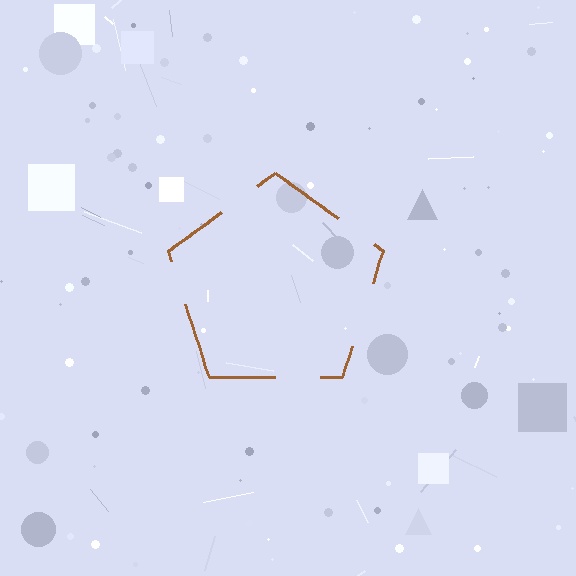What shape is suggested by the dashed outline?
The dashed outline suggests a pentagon.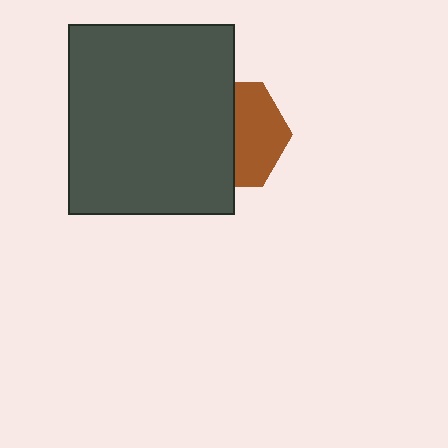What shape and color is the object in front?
The object in front is a dark gray rectangle.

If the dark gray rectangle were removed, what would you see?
You would see the complete brown hexagon.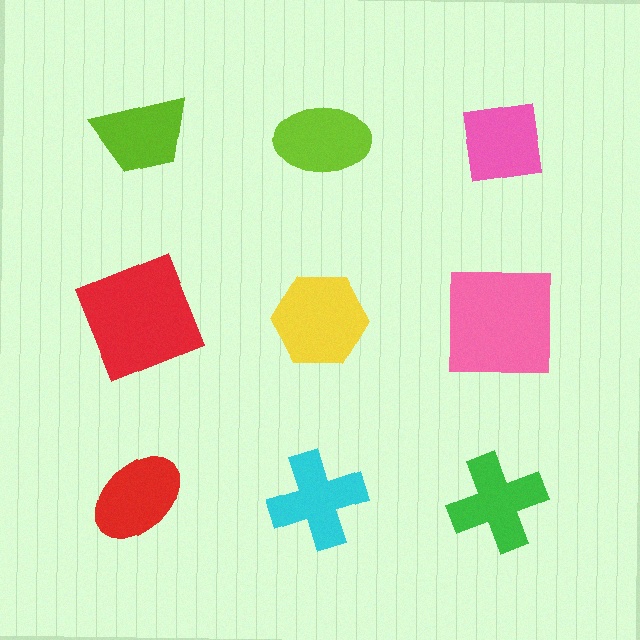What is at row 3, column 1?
A red ellipse.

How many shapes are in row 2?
3 shapes.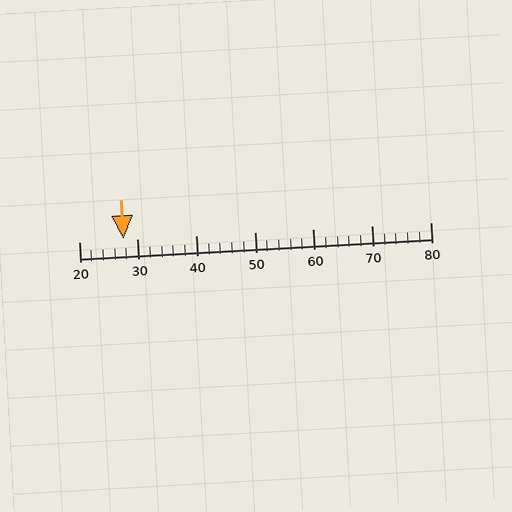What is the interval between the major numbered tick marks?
The major tick marks are spaced 10 units apart.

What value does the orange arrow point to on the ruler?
The orange arrow points to approximately 28.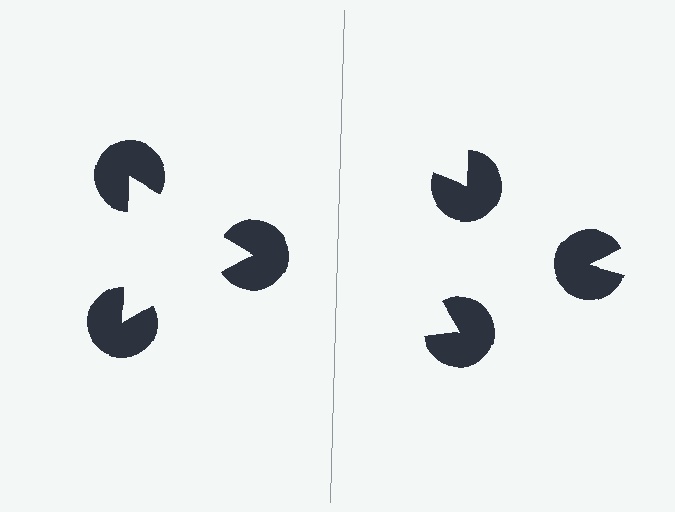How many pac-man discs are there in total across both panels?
6 — 3 on each side.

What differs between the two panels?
The pac-man discs are positioned identically on both sides; only the wedge orientations differ. On the left they align to a triangle; on the right they are misaligned.